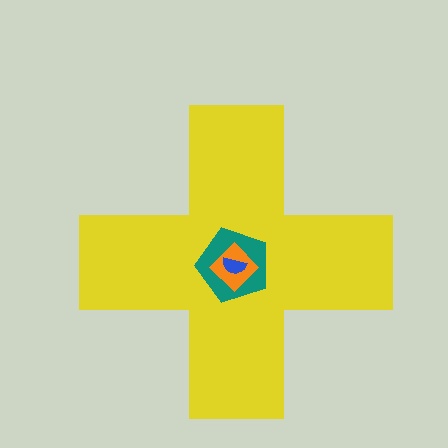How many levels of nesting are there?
4.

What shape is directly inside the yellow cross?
The teal pentagon.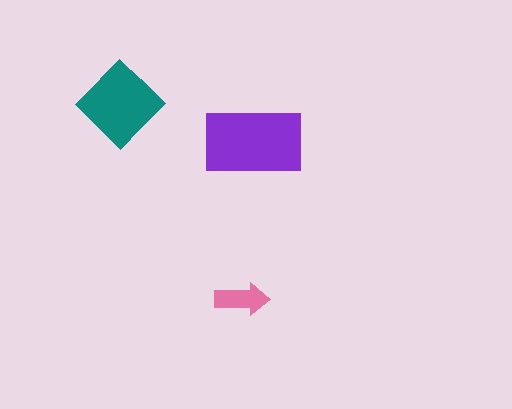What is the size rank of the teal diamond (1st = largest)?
2nd.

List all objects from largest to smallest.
The purple rectangle, the teal diamond, the pink arrow.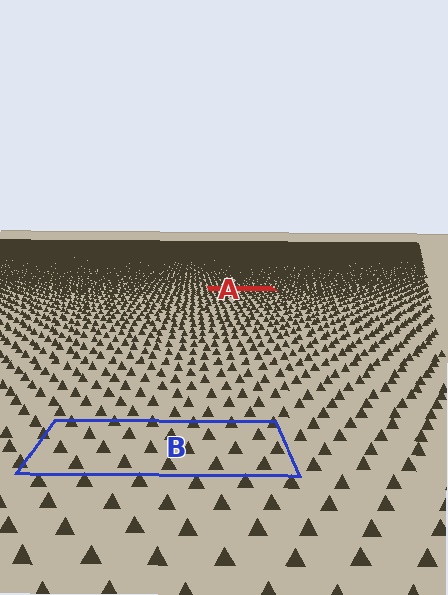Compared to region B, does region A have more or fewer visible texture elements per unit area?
Region A has more texture elements per unit area — they are packed more densely because it is farther away.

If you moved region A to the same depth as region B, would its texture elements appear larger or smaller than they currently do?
They would appear larger. At a closer depth, the same texture elements are projected at a bigger on-screen size.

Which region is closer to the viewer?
Region B is closer. The texture elements there are larger and more spread out.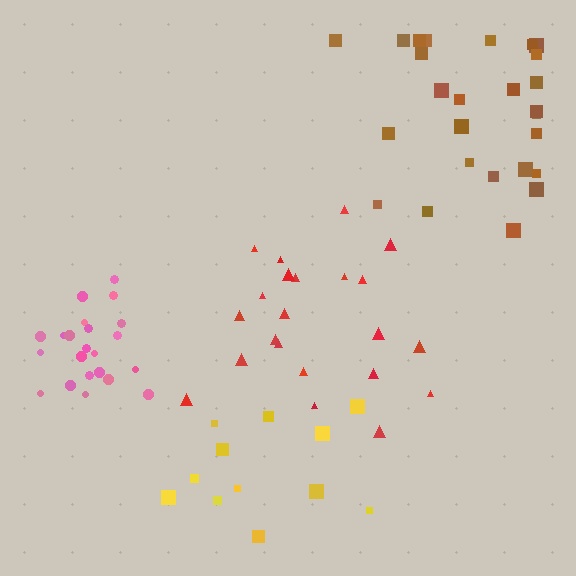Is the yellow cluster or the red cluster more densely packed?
Red.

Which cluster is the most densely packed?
Pink.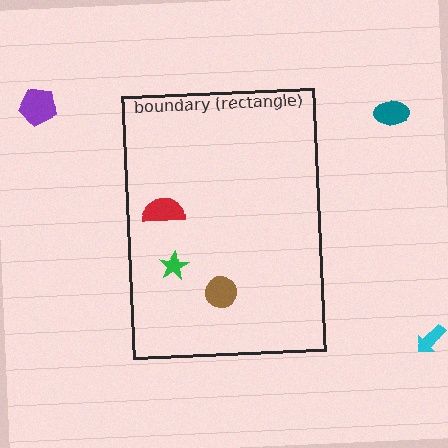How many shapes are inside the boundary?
3 inside, 3 outside.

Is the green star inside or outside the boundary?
Inside.